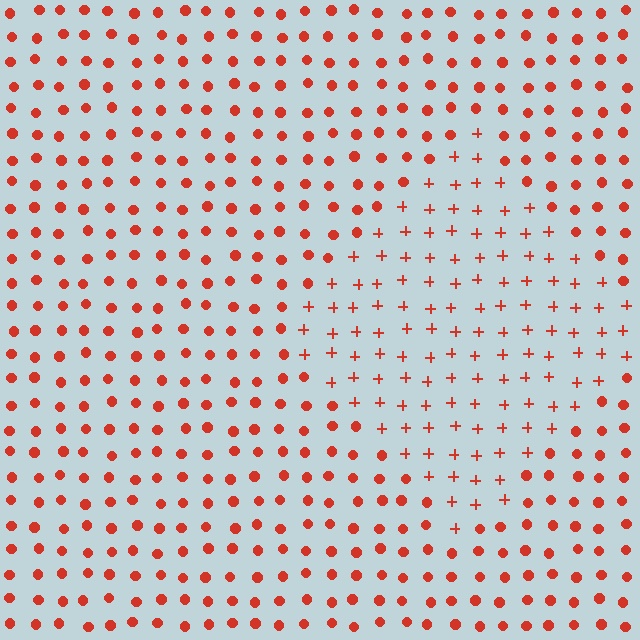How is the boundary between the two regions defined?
The boundary is defined by a change in element shape: plus signs inside vs. circles outside. All elements share the same color and spacing.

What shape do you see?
I see a diamond.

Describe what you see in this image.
The image is filled with small red elements arranged in a uniform grid. A diamond-shaped region contains plus signs, while the surrounding area contains circles. The boundary is defined purely by the change in element shape.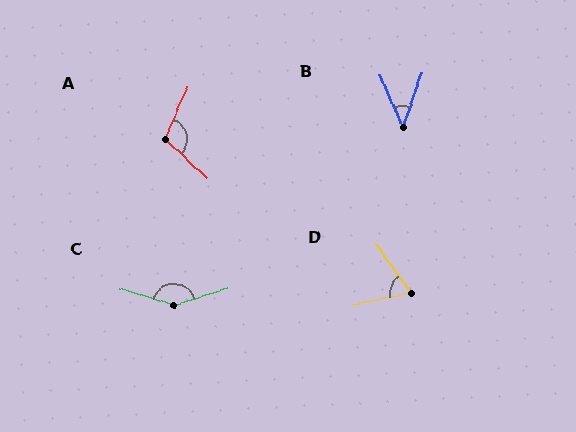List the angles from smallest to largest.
B (43°), D (67°), A (110°), C (146°).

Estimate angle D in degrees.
Approximately 67 degrees.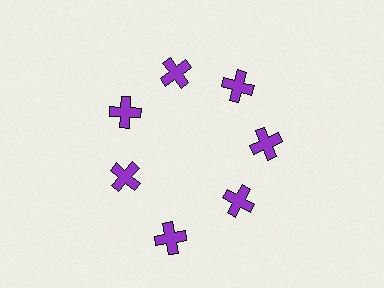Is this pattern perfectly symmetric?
No. The 7 purple crosses are arranged in a ring, but one element near the 6 o'clock position is pushed outward from the center, breaking the 7-fold rotational symmetry.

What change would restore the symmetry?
The symmetry would be restored by moving it inward, back onto the ring so that all 7 crosses sit at equal angles and equal distance from the center.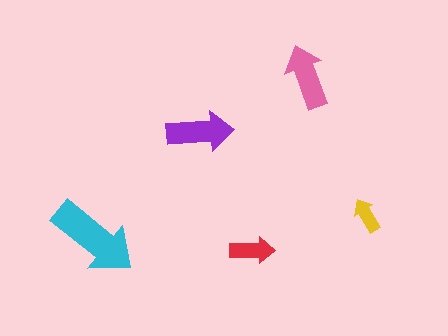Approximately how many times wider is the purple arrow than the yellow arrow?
About 2 times wider.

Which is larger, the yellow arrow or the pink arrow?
The pink one.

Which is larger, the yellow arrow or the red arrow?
The red one.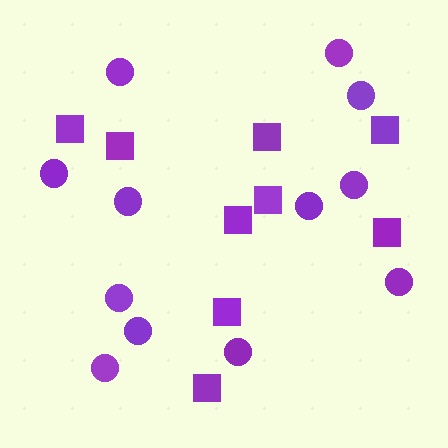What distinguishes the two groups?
There are 2 groups: one group of squares (9) and one group of circles (12).